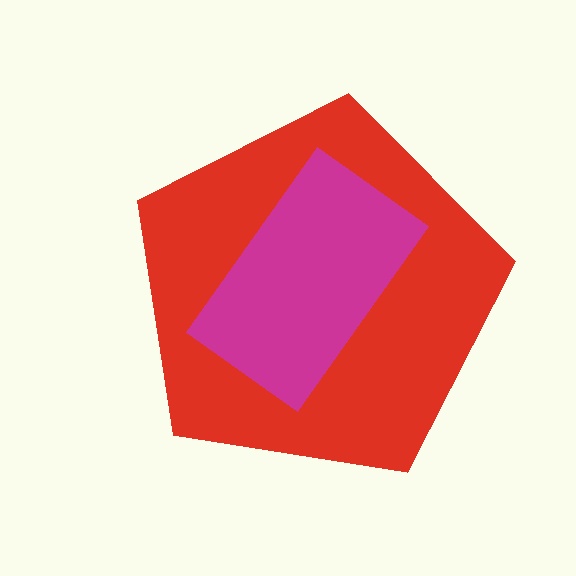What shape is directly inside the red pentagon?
The magenta rectangle.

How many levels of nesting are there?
2.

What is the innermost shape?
The magenta rectangle.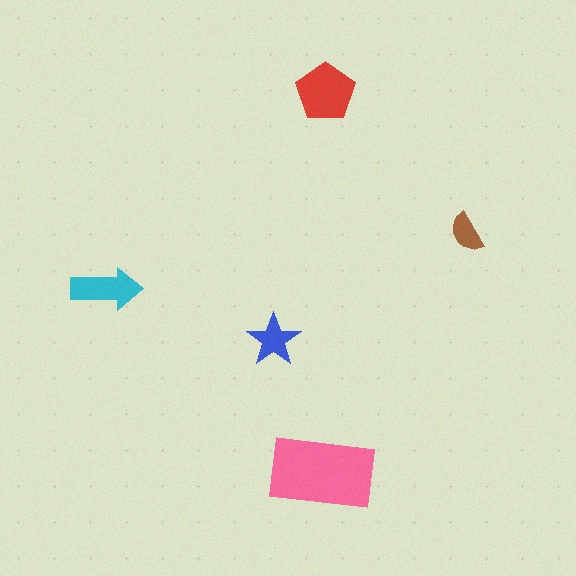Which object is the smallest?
The brown semicircle.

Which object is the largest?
The pink rectangle.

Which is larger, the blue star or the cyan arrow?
The cyan arrow.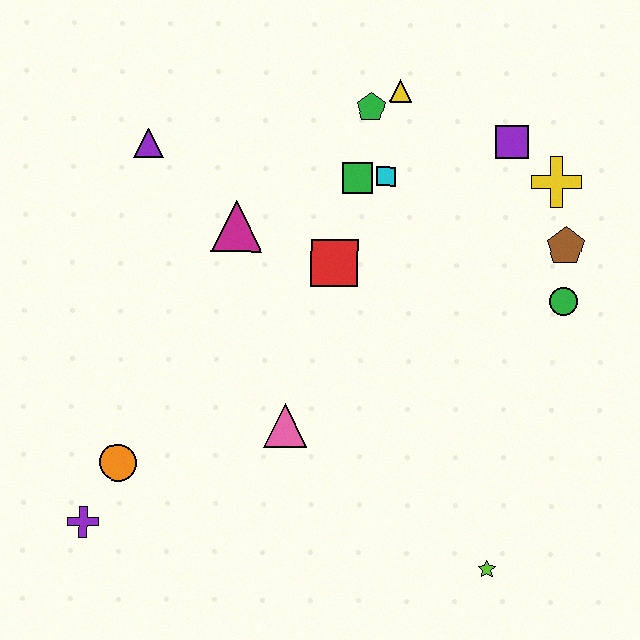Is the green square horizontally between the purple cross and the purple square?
Yes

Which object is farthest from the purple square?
The purple cross is farthest from the purple square.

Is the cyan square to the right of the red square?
Yes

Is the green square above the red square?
Yes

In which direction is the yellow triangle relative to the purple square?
The yellow triangle is to the left of the purple square.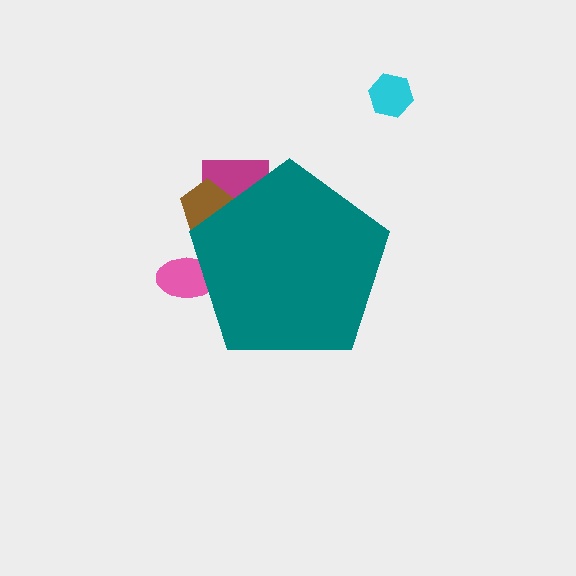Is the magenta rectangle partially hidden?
Yes, the magenta rectangle is partially hidden behind the teal pentagon.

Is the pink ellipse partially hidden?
Yes, the pink ellipse is partially hidden behind the teal pentagon.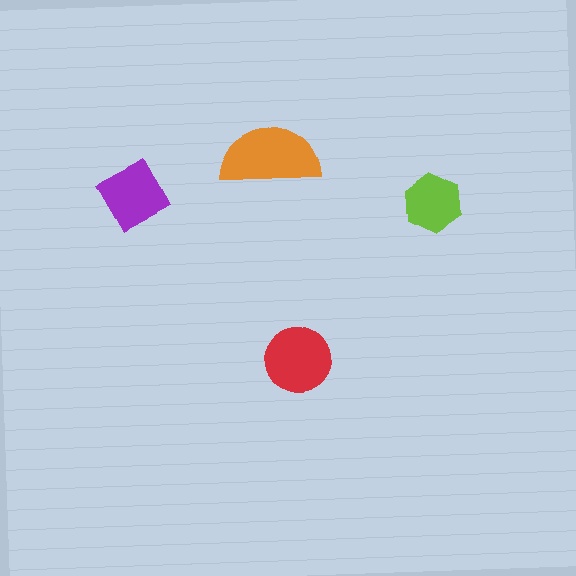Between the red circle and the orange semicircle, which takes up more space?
The orange semicircle.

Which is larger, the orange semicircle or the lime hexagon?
The orange semicircle.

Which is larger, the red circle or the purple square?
The red circle.